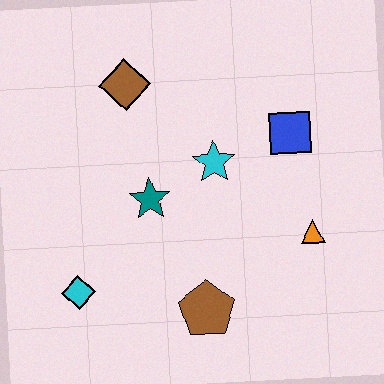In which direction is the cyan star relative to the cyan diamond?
The cyan star is to the right of the cyan diamond.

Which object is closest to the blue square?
The cyan star is closest to the blue square.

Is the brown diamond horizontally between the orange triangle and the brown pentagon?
No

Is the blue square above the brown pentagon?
Yes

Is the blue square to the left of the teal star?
No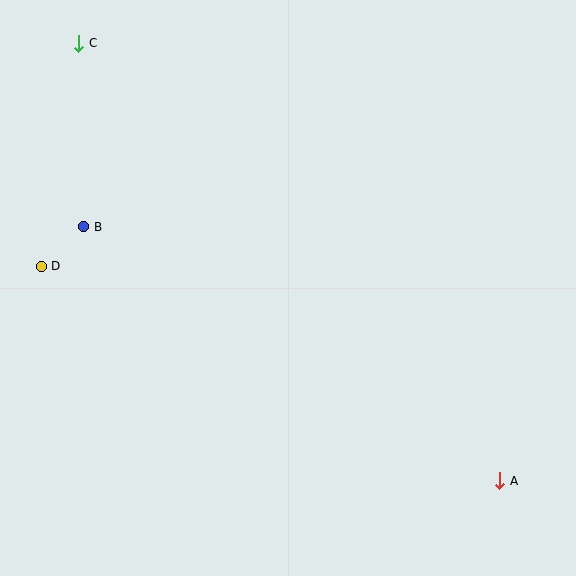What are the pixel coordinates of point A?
Point A is at (500, 481).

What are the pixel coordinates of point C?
Point C is at (79, 43).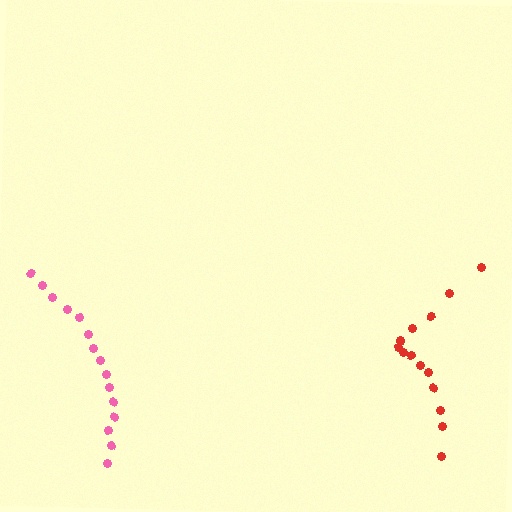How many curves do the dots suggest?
There are 2 distinct paths.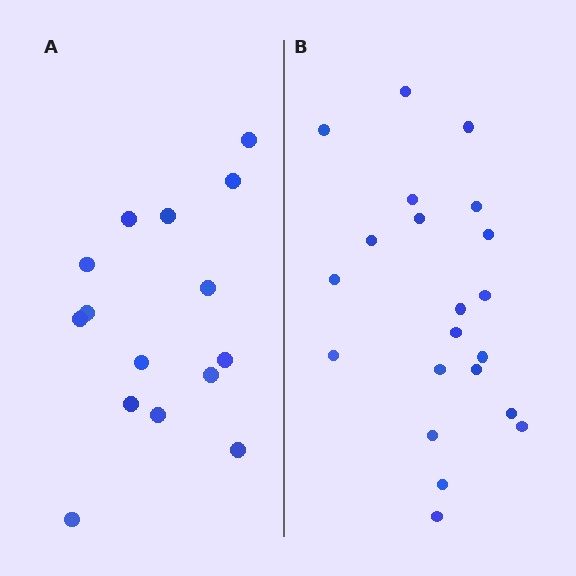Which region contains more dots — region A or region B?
Region B (the right region) has more dots.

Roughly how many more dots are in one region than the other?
Region B has about 6 more dots than region A.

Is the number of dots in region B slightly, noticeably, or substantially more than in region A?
Region B has noticeably more, but not dramatically so. The ratio is roughly 1.4 to 1.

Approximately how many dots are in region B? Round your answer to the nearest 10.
About 20 dots. (The exact count is 21, which rounds to 20.)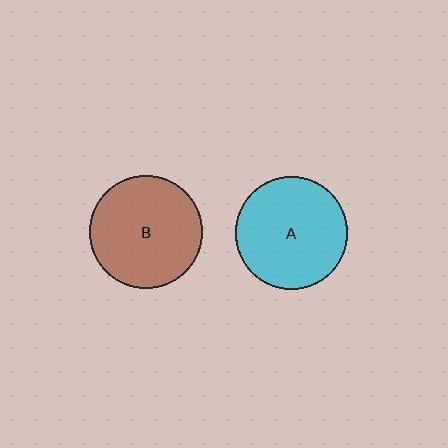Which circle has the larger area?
Circle B (brown).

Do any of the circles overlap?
No, none of the circles overlap.